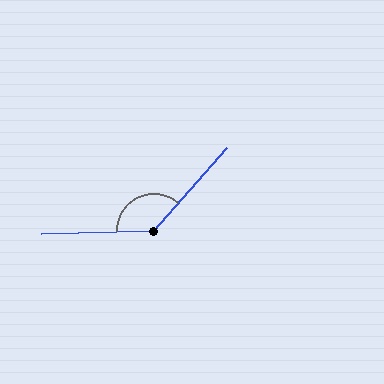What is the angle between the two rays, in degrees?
Approximately 133 degrees.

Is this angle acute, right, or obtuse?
It is obtuse.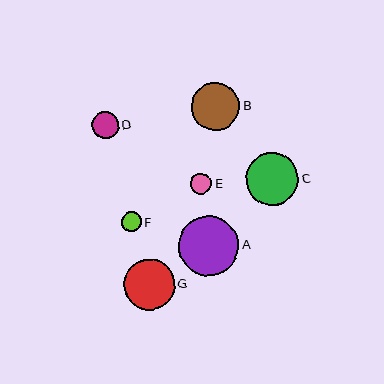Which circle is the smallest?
Circle F is the smallest with a size of approximately 20 pixels.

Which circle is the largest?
Circle A is the largest with a size of approximately 60 pixels.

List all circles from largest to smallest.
From largest to smallest: A, C, G, B, D, E, F.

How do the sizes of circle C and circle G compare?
Circle C and circle G are approximately the same size.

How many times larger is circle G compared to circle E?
Circle G is approximately 2.4 times the size of circle E.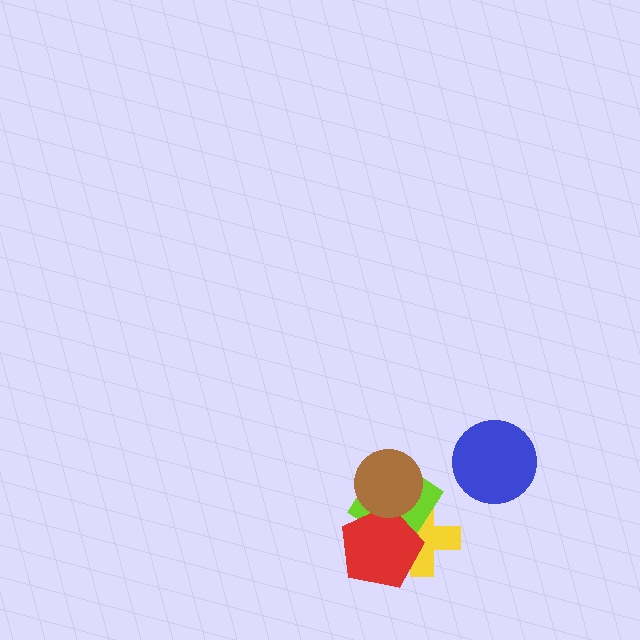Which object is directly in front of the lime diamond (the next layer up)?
The red pentagon is directly in front of the lime diamond.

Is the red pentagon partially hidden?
Yes, it is partially covered by another shape.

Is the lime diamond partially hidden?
Yes, it is partially covered by another shape.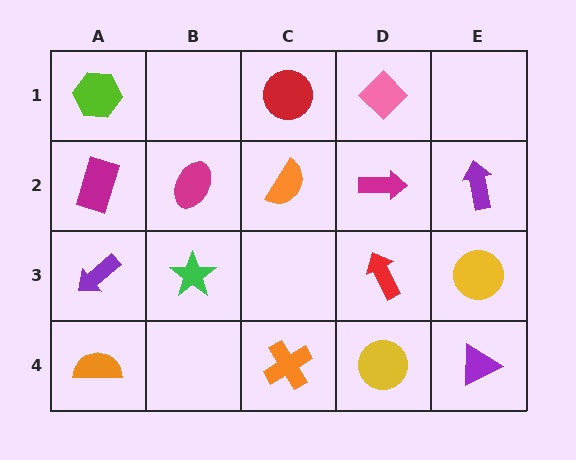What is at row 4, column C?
An orange cross.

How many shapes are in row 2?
5 shapes.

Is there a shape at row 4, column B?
No, that cell is empty.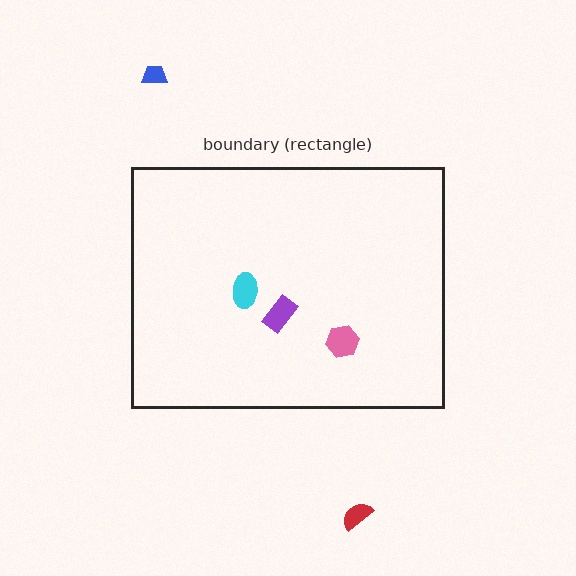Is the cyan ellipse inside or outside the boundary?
Inside.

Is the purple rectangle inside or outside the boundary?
Inside.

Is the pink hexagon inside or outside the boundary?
Inside.